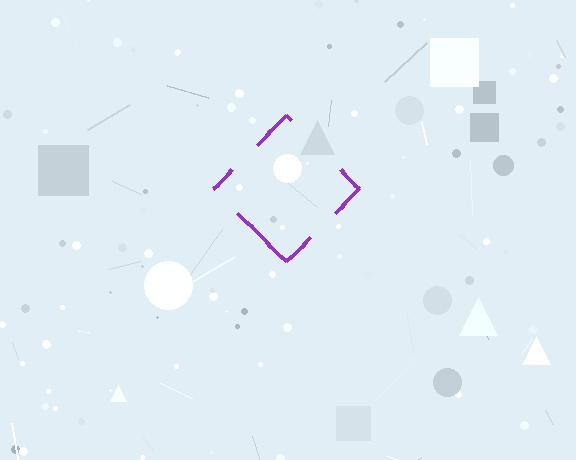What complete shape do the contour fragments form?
The contour fragments form a diamond.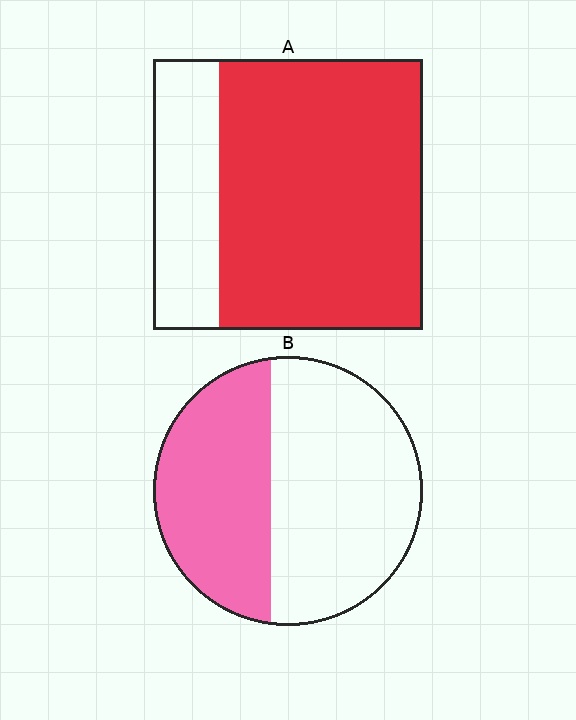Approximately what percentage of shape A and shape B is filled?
A is approximately 75% and B is approximately 40%.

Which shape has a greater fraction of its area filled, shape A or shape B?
Shape A.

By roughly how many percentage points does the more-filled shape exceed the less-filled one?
By roughly 35 percentage points (A over B).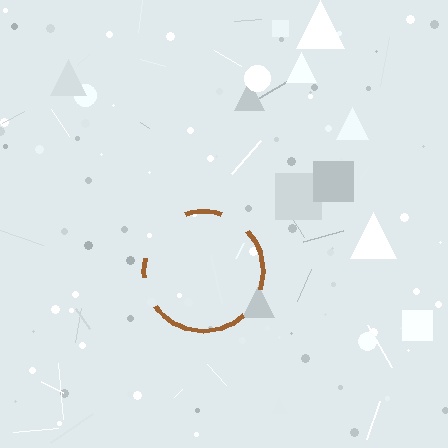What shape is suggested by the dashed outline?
The dashed outline suggests a circle.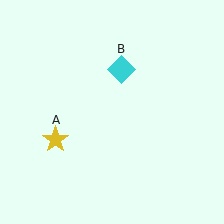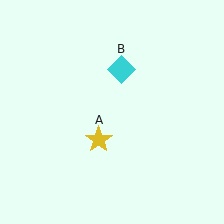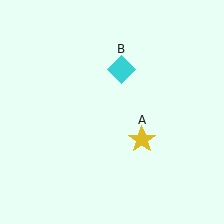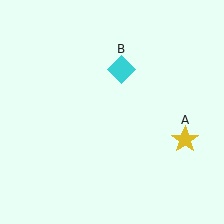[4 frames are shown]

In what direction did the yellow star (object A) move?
The yellow star (object A) moved right.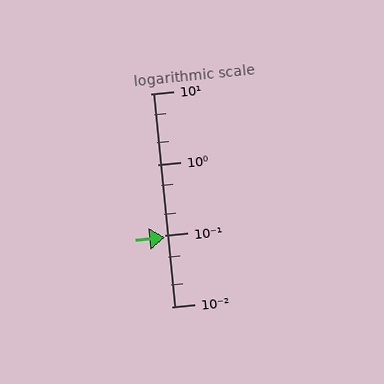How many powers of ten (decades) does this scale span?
The scale spans 3 decades, from 0.01 to 10.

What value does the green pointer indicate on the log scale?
The pointer indicates approximately 0.094.